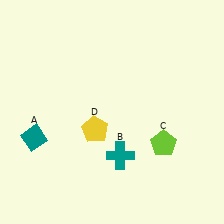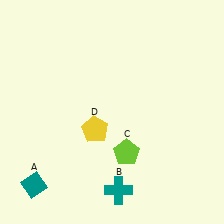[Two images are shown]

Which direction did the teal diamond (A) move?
The teal diamond (A) moved down.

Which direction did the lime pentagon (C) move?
The lime pentagon (C) moved left.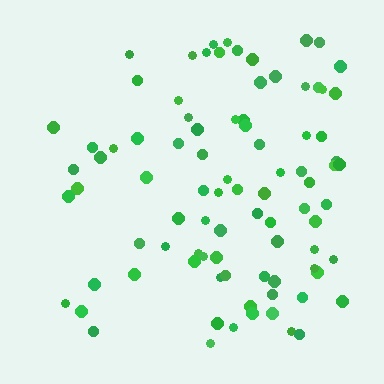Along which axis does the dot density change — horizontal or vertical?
Horizontal.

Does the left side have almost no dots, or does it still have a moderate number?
Still a moderate number, just noticeably fewer than the right.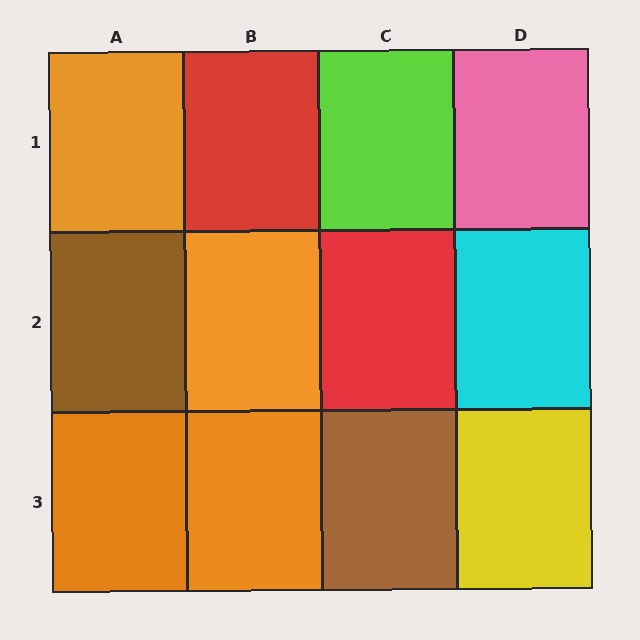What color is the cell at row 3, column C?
Brown.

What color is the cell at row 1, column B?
Red.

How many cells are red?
2 cells are red.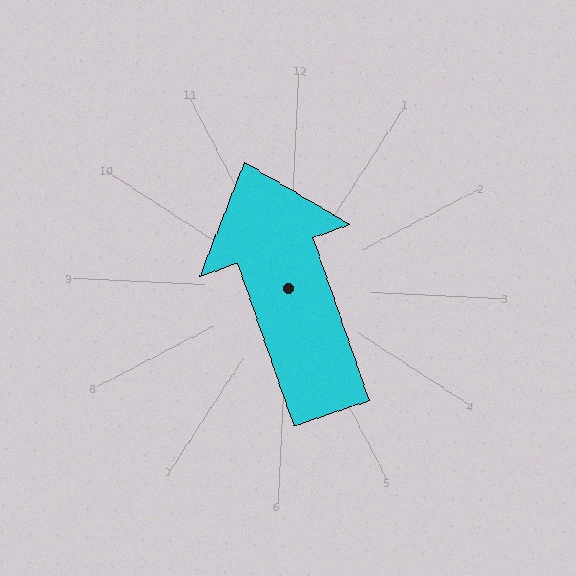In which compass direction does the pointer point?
North.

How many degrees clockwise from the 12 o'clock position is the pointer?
Approximately 338 degrees.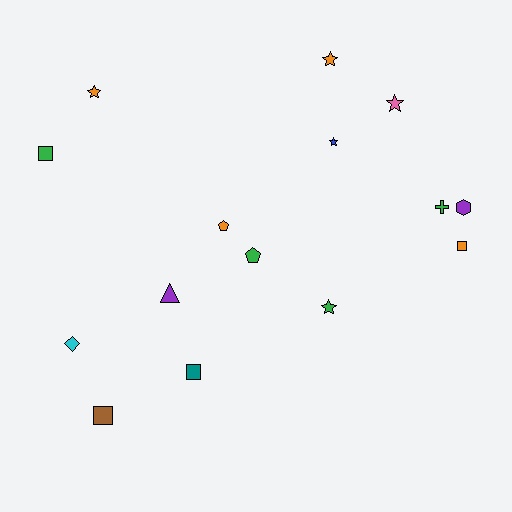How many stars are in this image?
There are 5 stars.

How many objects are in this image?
There are 15 objects.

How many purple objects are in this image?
There are 2 purple objects.